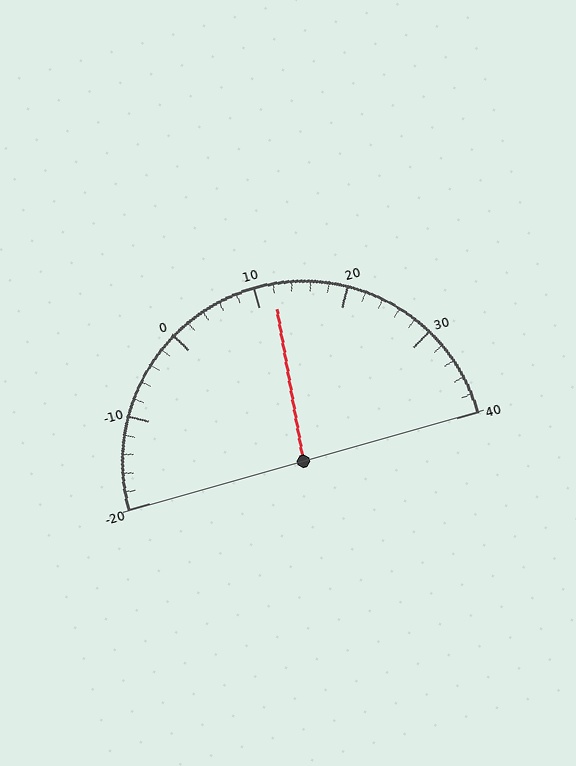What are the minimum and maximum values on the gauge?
The gauge ranges from -20 to 40.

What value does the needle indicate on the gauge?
The needle indicates approximately 12.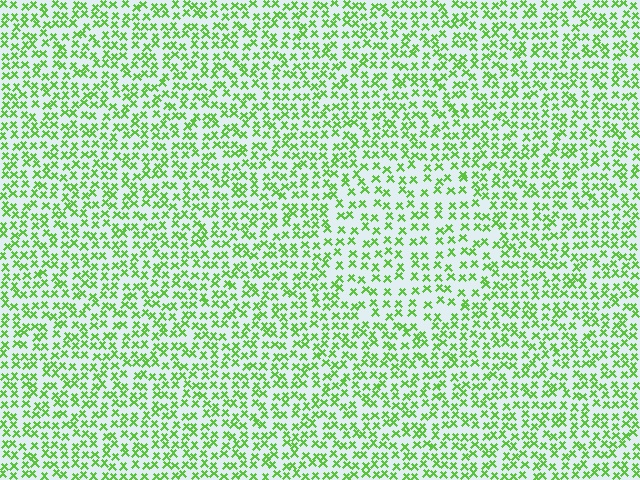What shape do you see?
I see a circle.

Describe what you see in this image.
The image contains small lime elements arranged at two different densities. A circle-shaped region is visible where the elements are less densely packed than the surrounding area.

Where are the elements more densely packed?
The elements are more densely packed outside the circle boundary.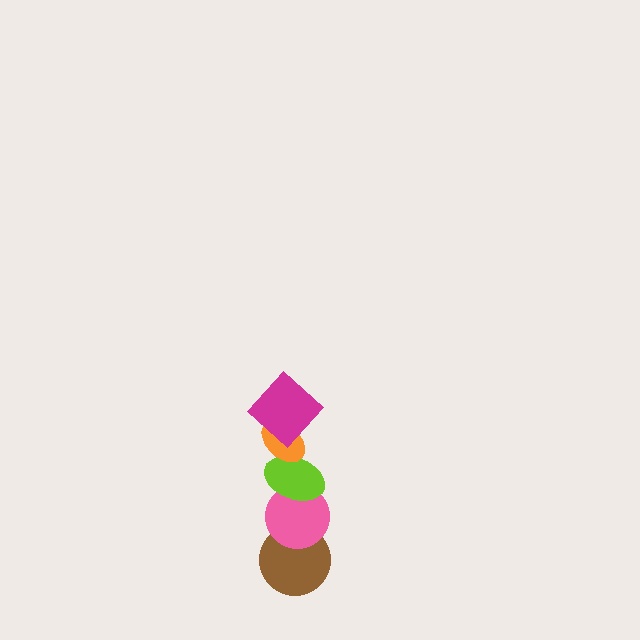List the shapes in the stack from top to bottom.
From top to bottom: the magenta diamond, the orange ellipse, the lime ellipse, the pink circle, the brown circle.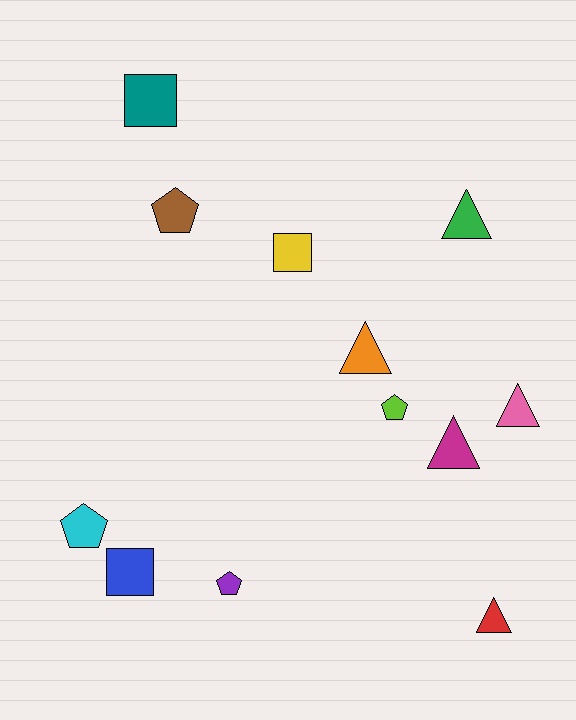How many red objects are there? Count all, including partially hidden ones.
There is 1 red object.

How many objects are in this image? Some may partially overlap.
There are 12 objects.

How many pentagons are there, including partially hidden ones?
There are 4 pentagons.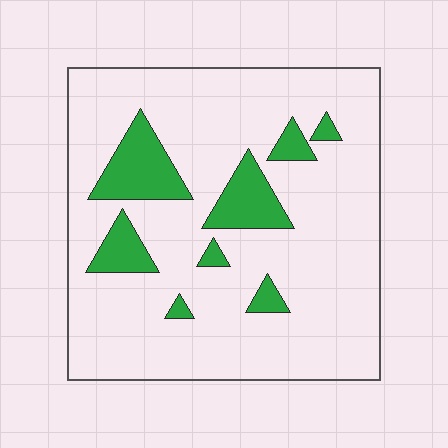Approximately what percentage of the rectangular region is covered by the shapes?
Approximately 15%.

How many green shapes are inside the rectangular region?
8.